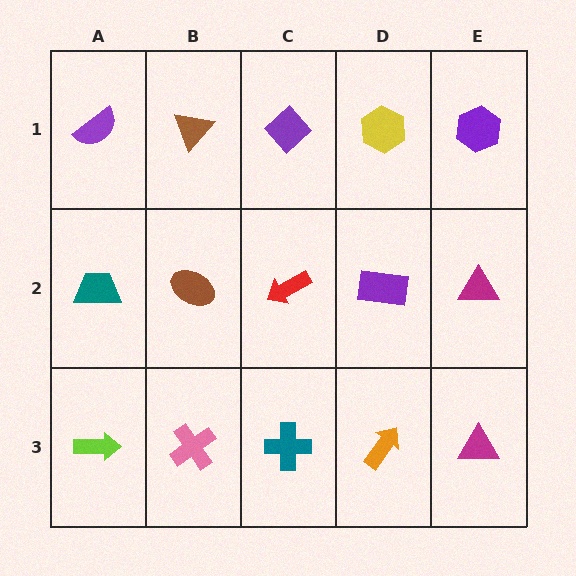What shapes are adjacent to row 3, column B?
A brown ellipse (row 2, column B), a lime arrow (row 3, column A), a teal cross (row 3, column C).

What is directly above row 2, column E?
A purple hexagon.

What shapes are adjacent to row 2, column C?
A purple diamond (row 1, column C), a teal cross (row 3, column C), a brown ellipse (row 2, column B), a purple rectangle (row 2, column D).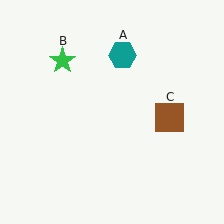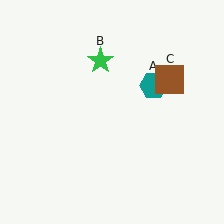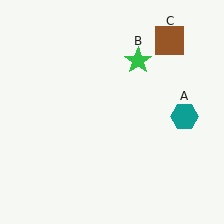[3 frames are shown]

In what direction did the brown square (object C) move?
The brown square (object C) moved up.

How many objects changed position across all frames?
3 objects changed position: teal hexagon (object A), green star (object B), brown square (object C).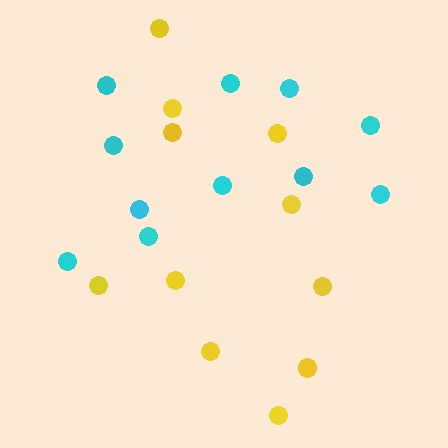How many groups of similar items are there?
There are 2 groups: one group of yellow circles (11) and one group of cyan circles (11).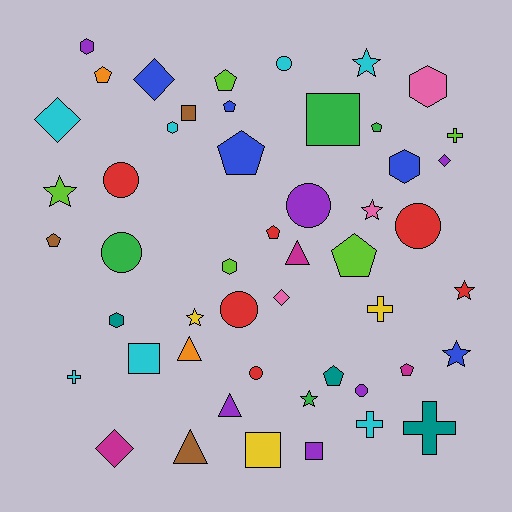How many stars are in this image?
There are 7 stars.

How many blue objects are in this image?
There are 5 blue objects.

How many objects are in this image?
There are 50 objects.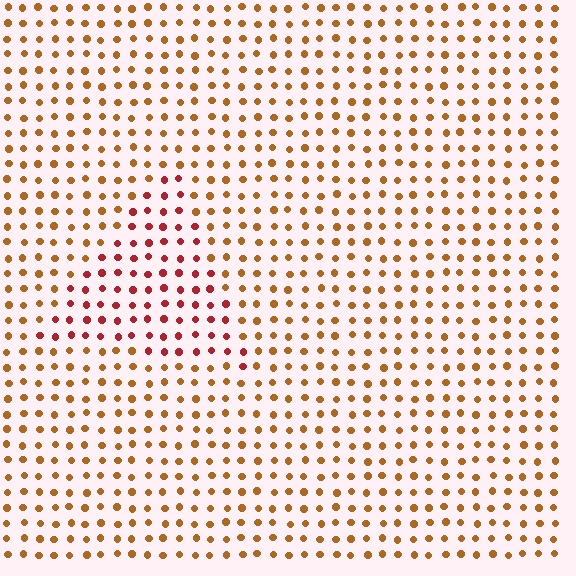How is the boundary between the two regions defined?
The boundary is defined purely by a slight shift in hue (about 37 degrees). Spacing, size, and orientation are identical on both sides.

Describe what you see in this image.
The image is filled with small brown elements in a uniform arrangement. A triangle-shaped region is visible where the elements are tinted to a slightly different hue, forming a subtle color boundary.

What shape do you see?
I see a triangle.